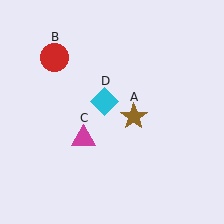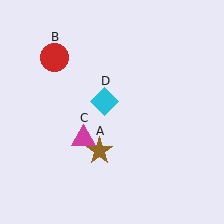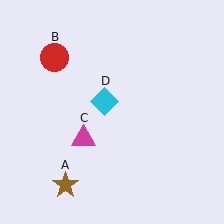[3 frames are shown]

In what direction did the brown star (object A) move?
The brown star (object A) moved down and to the left.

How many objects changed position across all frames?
1 object changed position: brown star (object A).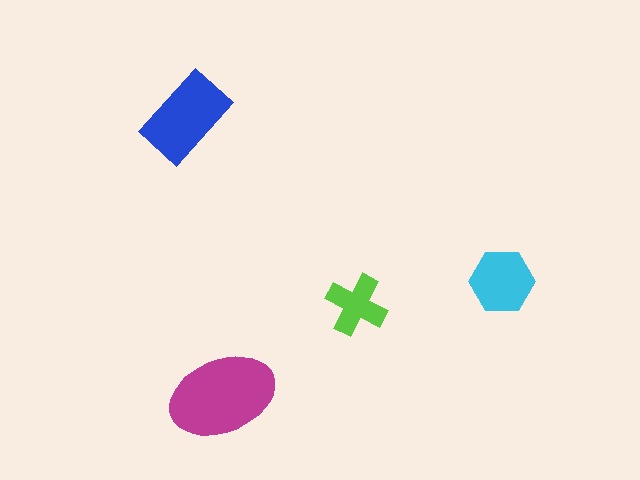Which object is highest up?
The blue rectangle is topmost.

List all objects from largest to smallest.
The magenta ellipse, the blue rectangle, the cyan hexagon, the lime cross.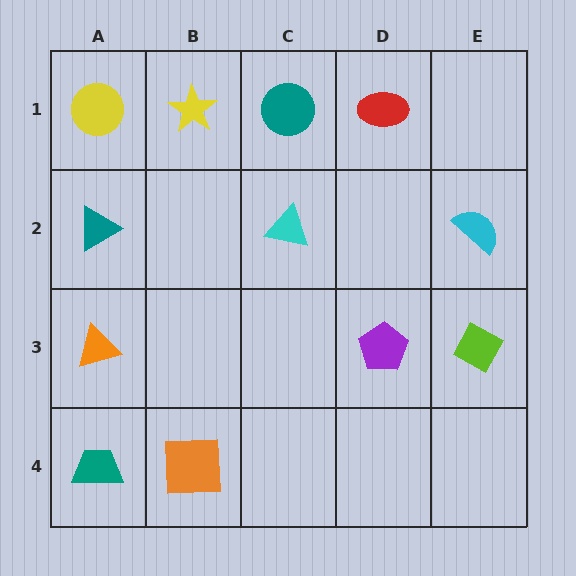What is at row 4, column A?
A teal trapezoid.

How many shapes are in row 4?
2 shapes.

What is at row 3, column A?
An orange triangle.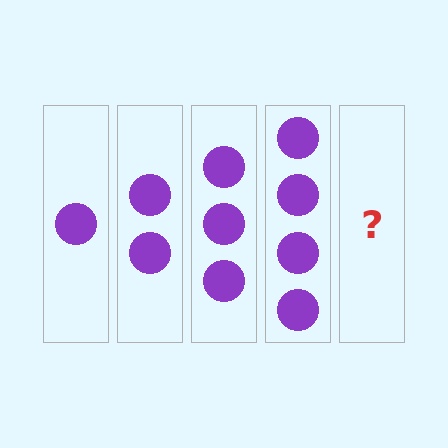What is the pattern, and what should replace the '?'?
The pattern is that each step adds one more circle. The '?' should be 5 circles.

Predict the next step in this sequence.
The next step is 5 circles.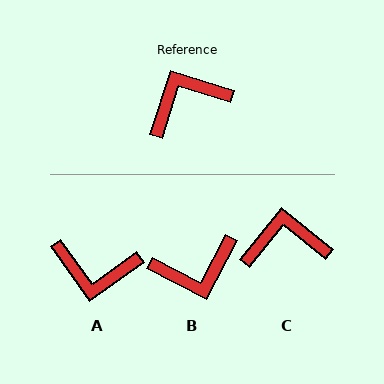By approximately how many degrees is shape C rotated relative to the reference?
Approximately 22 degrees clockwise.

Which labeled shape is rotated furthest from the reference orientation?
B, about 170 degrees away.